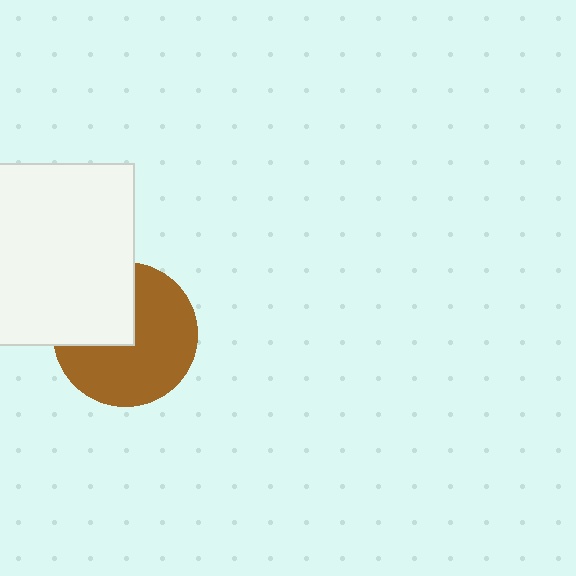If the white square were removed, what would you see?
You would see the complete brown circle.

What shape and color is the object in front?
The object in front is a white square.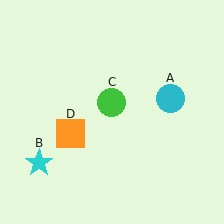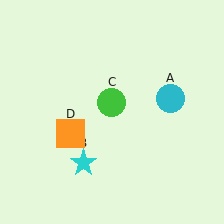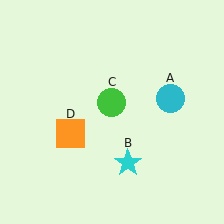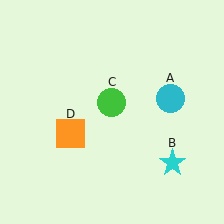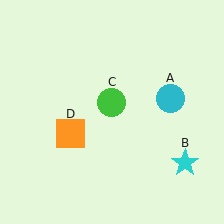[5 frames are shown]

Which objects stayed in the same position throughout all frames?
Cyan circle (object A) and green circle (object C) and orange square (object D) remained stationary.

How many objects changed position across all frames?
1 object changed position: cyan star (object B).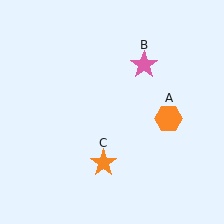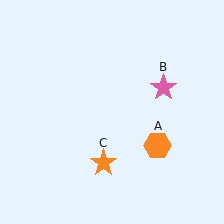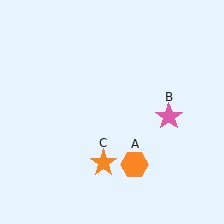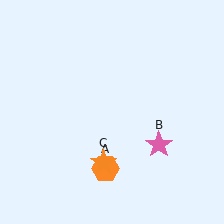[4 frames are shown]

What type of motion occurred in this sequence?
The orange hexagon (object A), pink star (object B) rotated clockwise around the center of the scene.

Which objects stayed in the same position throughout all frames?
Orange star (object C) remained stationary.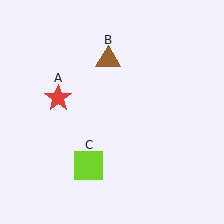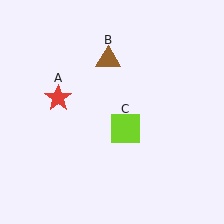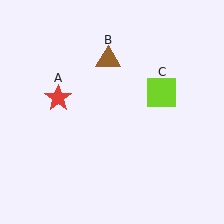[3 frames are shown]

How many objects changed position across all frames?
1 object changed position: lime square (object C).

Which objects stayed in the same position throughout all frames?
Red star (object A) and brown triangle (object B) remained stationary.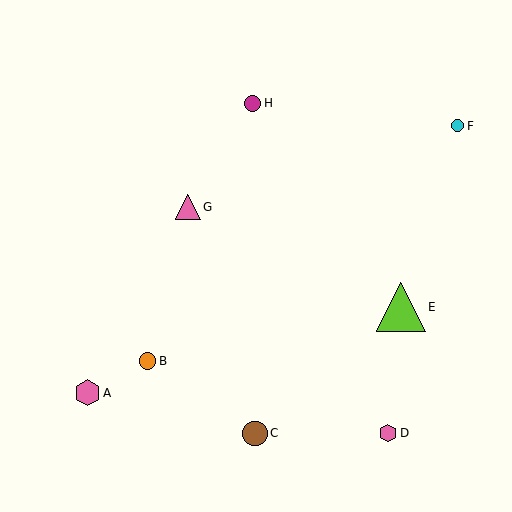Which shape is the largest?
The lime triangle (labeled E) is the largest.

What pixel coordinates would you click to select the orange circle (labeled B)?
Click at (148, 361) to select the orange circle B.